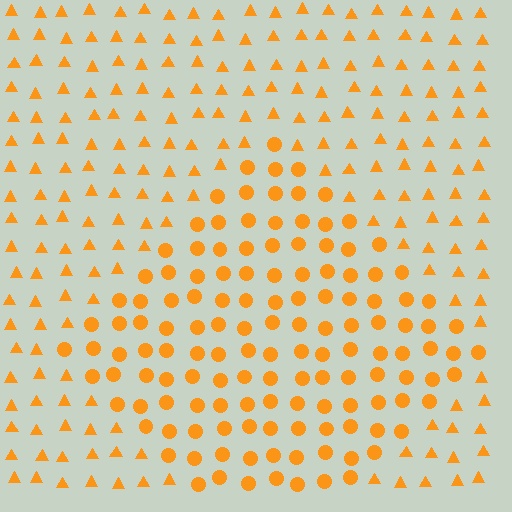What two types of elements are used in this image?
The image uses circles inside the diamond region and triangles outside it.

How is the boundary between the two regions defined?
The boundary is defined by a change in element shape: circles inside vs. triangles outside. All elements share the same color and spacing.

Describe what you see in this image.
The image is filled with small orange elements arranged in a uniform grid. A diamond-shaped region contains circles, while the surrounding area contains triangles. The boundary is defined purely by the change in element shape.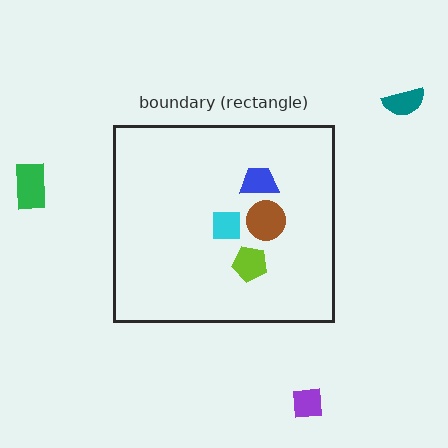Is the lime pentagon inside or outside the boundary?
Inside.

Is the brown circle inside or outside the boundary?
Inside.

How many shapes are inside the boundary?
4 inside, 3 outside.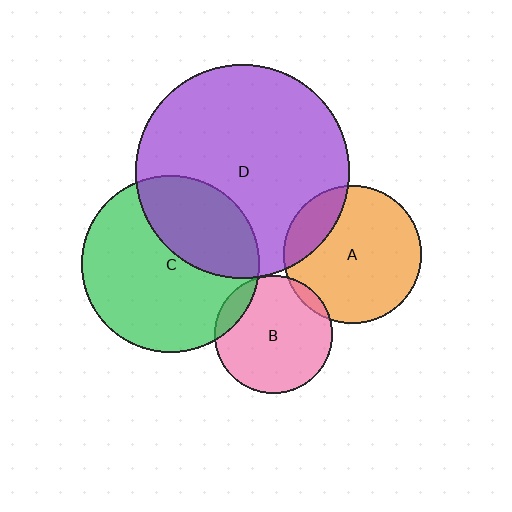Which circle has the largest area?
Circle D (purple).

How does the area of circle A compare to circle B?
Approximately 1.3 times.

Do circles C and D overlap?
Yes.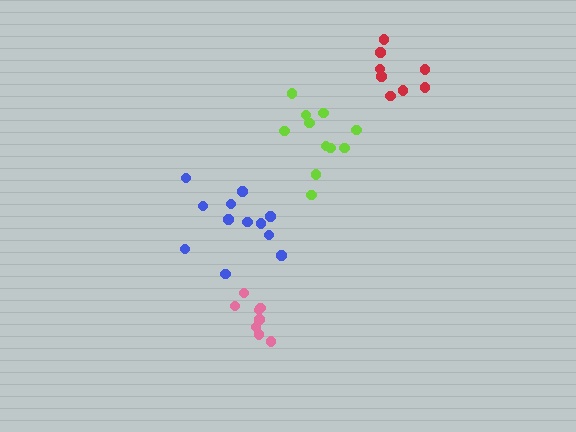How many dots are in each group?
Group 1: 8 dots, Group 2: 11 dots, Group 3: 12 dots, Group 4: 8 dots (39 total).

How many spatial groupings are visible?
There are 4 spatial groupings.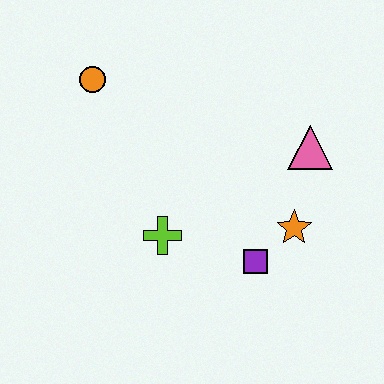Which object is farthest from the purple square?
The orange circle is farthest from the purple square.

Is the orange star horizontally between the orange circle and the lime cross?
No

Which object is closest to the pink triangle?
The orange star is closest to the pink triangle.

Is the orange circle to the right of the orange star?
No